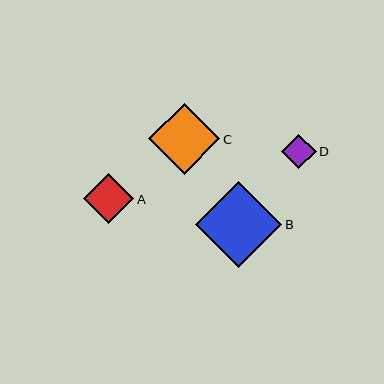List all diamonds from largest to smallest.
From largest to smallest: B, C, A, D.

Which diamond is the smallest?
Diamond D is the smallest with a size of approximately 34 pixels.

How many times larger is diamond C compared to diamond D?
Diamond C is approximately 2.1 times the size of diamond D.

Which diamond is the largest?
Diamond B is the largest with a size of approximately 86 pixels.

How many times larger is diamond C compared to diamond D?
Diamond C is approximately 2.1 times the size of diamond D.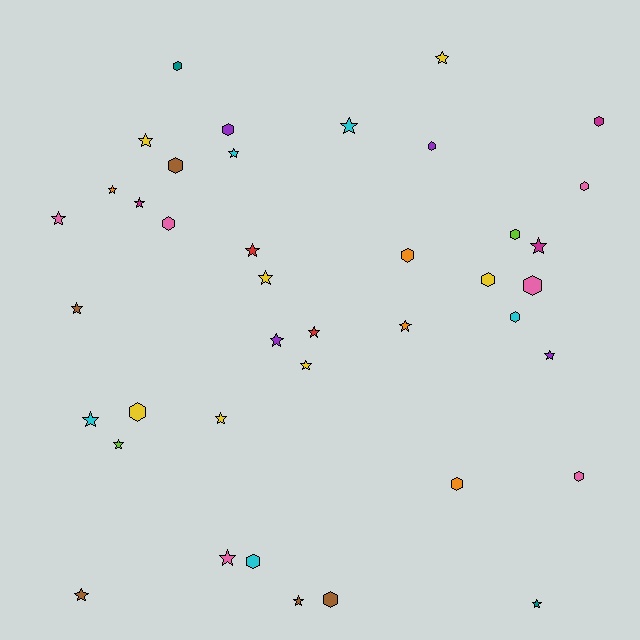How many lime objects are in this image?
There are 2 lime objects.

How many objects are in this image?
There are 40 objects.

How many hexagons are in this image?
There are 17 hexagons.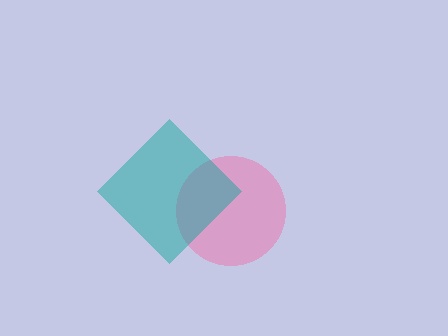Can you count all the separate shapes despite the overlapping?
Yes, there are 2 separate shapes.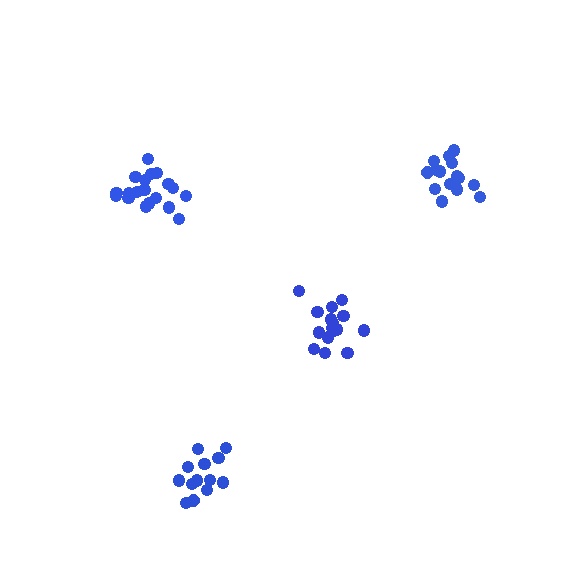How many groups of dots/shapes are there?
There are 4 groups.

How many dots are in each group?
Group 1: 16 dots, Group 2: 14 dots, Group 3: 19 dots, Group 4: 15 dots (64 total).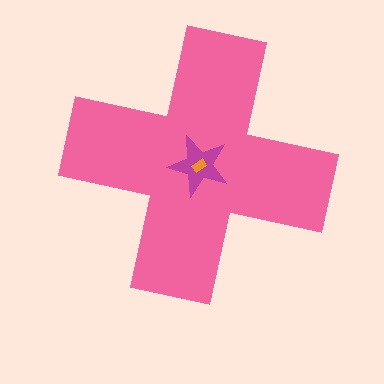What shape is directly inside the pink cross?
The magenta star.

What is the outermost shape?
The pink cross.